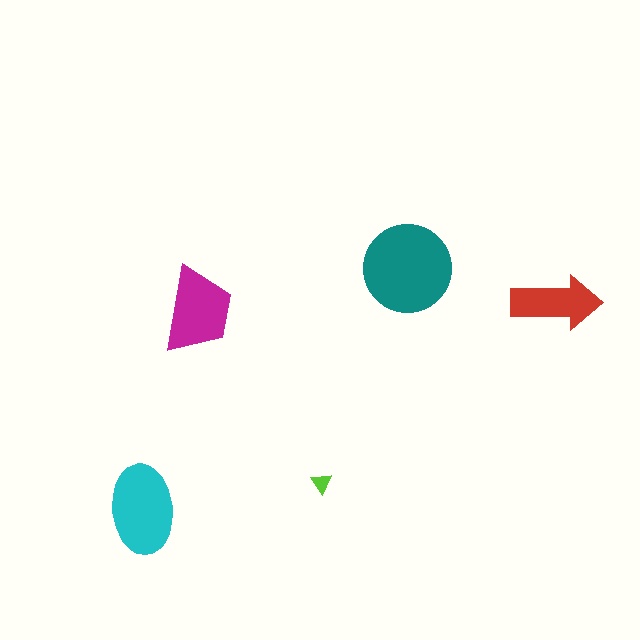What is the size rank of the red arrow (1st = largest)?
4th.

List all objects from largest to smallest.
The teal circle, the cyan ellipse, the magenta trapezoid, the red arrow, the lime triangle.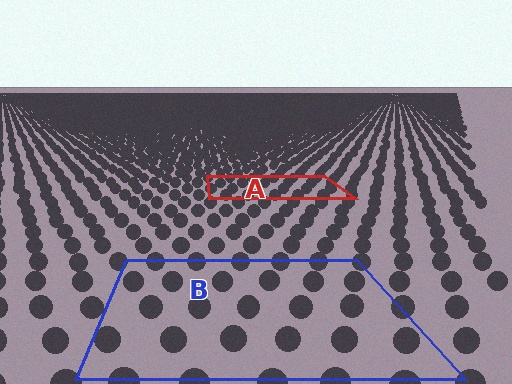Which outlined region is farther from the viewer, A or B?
Region A is farther from the viewer — the texture elements inside it appear smaller and more densely packed.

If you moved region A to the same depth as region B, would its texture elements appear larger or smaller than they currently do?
They would appear larger. At a closer depth, the same texture elements are projected at a bigger on-screen size.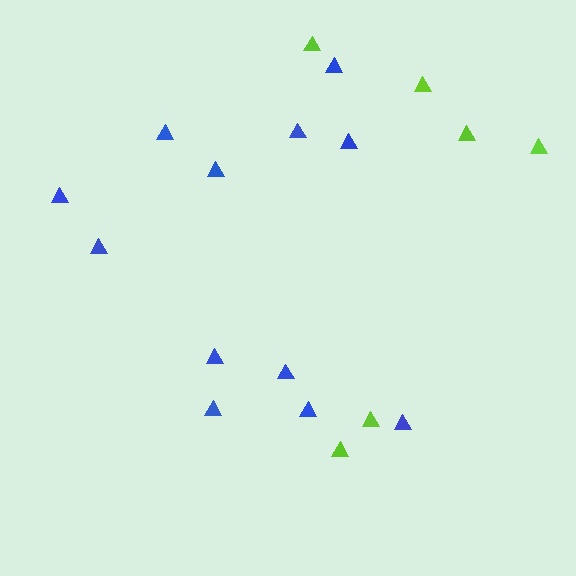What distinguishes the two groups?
There are 2 groups: one group of lime triangles (6) and one group of blue triangles (12).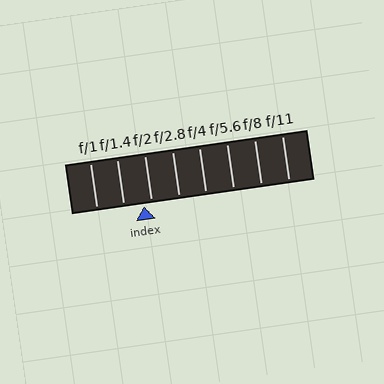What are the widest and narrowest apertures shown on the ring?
The widest aperture shown is f/1 and the narrowest is f/11.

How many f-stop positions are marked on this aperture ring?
There are 8 f-stop positions marked.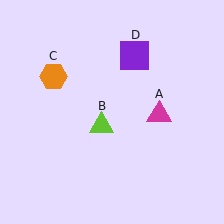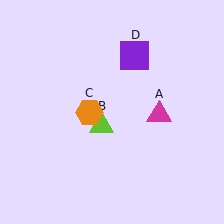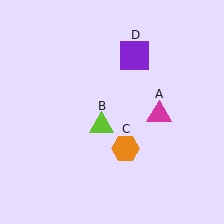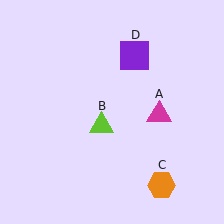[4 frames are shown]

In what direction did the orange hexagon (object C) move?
The orange hexagon (object C) moved down and to the right.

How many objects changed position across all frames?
1 object changed position: orange hexagon (object C).